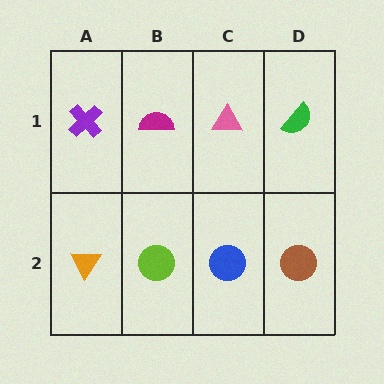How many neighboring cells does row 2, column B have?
3.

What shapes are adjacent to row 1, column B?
A lime circle (row 2, column B), a purple cross (row 1, column A), a pink triangle (row 1, column C).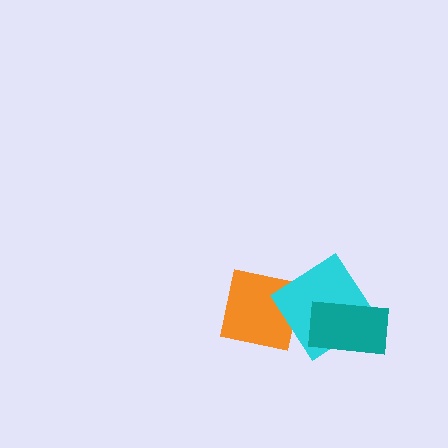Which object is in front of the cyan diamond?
The teal rectangle is in front of the cyan diamond.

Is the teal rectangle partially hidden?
No, no other shape covers it.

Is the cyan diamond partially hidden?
Yes, it is partially covered by another shape.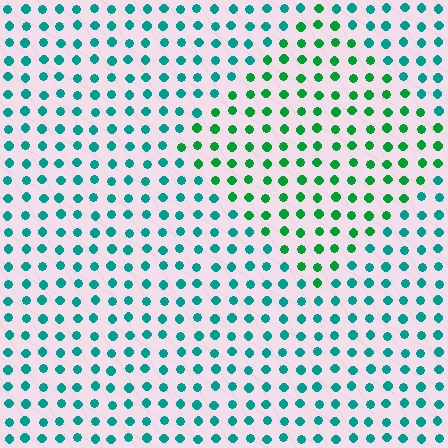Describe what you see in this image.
The image is filled with small teal elements in a uniform arrangement. A diamond-shaped region is visible where the elements are tinted to a slightly different hue, forming a subtle color boundary.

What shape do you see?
I see a diamond.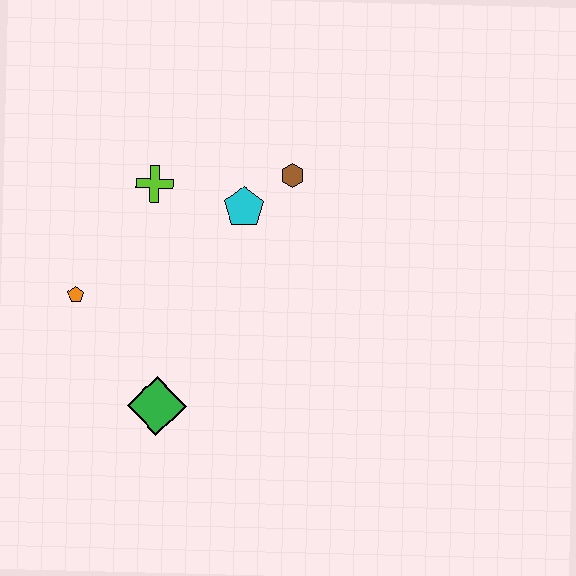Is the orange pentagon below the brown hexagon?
Yes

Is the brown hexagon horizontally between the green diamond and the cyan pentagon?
No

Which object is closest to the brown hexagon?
The cyan pentagon is closest to the brown hexagon.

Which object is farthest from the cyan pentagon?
The green diamond is farthest from the cyan pentagon.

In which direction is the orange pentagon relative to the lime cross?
The orange pentagon is below the lime cross.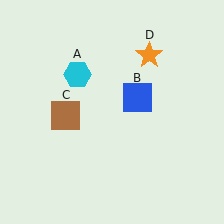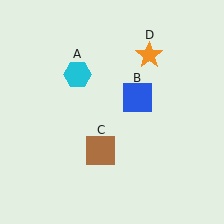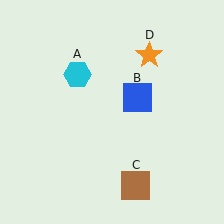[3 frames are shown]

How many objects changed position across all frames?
1 object changed position: brown square (object C).